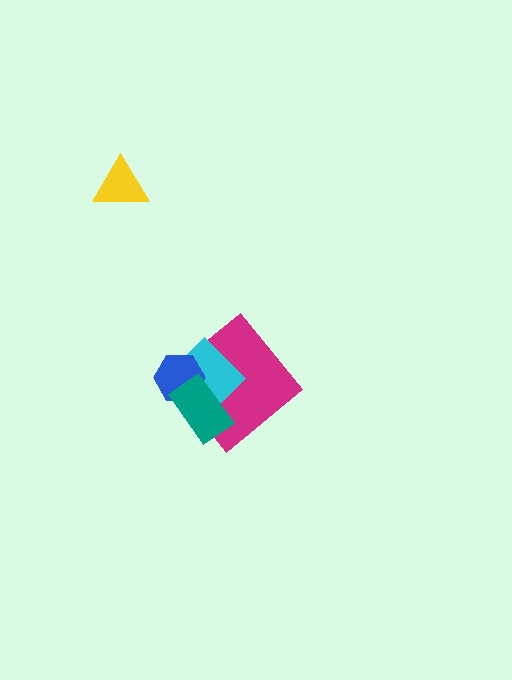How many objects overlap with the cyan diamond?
3 objects overlap with the cyan diamond.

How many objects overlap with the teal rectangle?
3 objects overlap with the teal rectangle.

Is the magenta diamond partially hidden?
Yes, it is partially covered by another shape.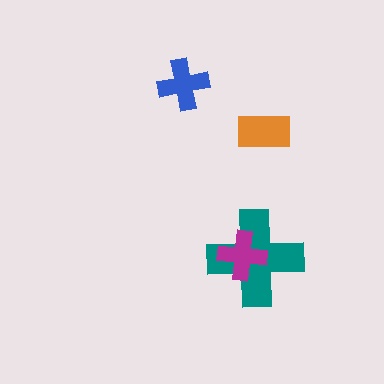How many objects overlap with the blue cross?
0 objects overlap with the blue cross.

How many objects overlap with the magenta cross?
1 object overlaps with the magenta cross.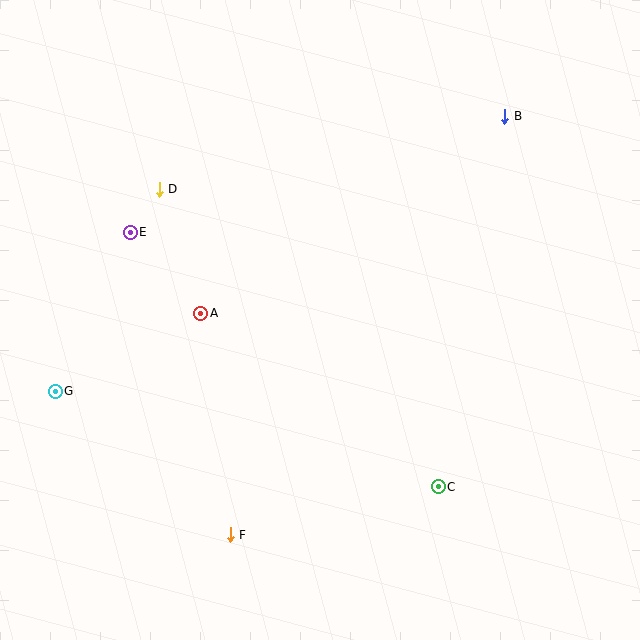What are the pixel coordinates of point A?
Point A is at (201, 313).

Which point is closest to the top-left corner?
Point D is closest to the top-left corner.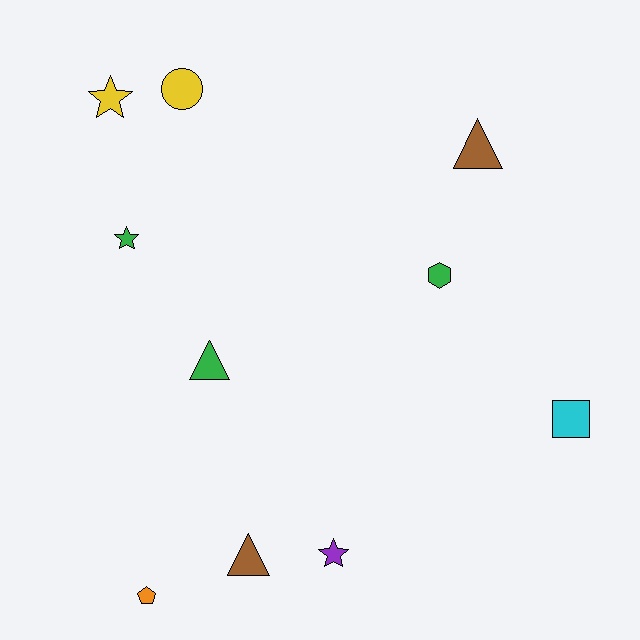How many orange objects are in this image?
There is 1 orange object.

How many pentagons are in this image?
There is 1 pentagon.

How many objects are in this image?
There are 10 objects.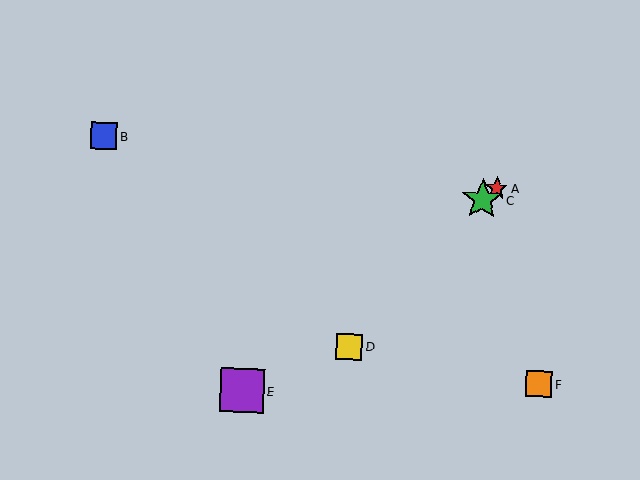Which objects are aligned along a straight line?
Objects A, C, E are aligned along a straight line.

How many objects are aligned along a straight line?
3 objects (A, C, E) are aligned along a straight line.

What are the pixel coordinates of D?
Object D is at (349, 347).